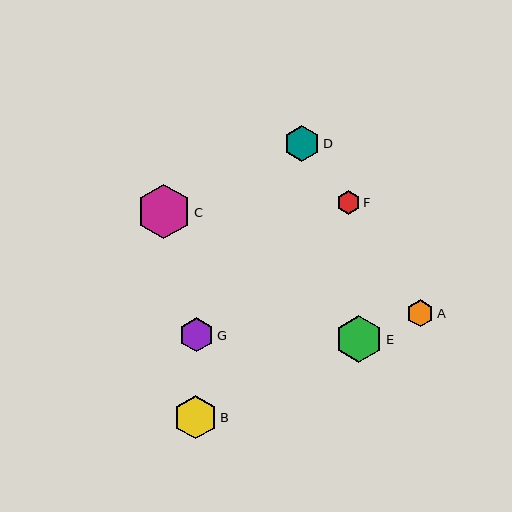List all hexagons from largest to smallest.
From largest to smallest: C, E, B, D, G, A, F.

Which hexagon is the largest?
Hexagon C is the largest with a size of approximately 55 pixels.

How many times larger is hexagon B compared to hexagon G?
Hexagon B is approximately 1.3 times the size of hexagon G.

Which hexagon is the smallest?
Hexagon F is the smallest with a size of approximately 24 pixels.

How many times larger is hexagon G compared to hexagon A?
Hexagon G is approximately 1.2 times the size of hexagon A.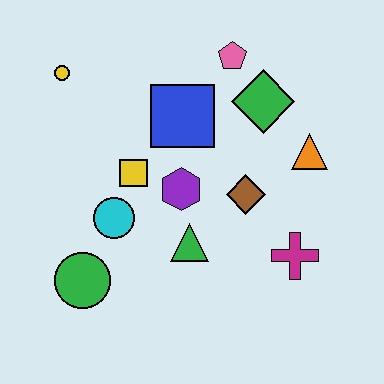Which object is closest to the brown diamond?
The purple hexagon is closest to the brown diamond.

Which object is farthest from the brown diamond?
The yellow circle is farthest from the brown diamond.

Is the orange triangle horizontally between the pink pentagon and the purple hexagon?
No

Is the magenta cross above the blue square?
No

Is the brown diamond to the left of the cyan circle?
No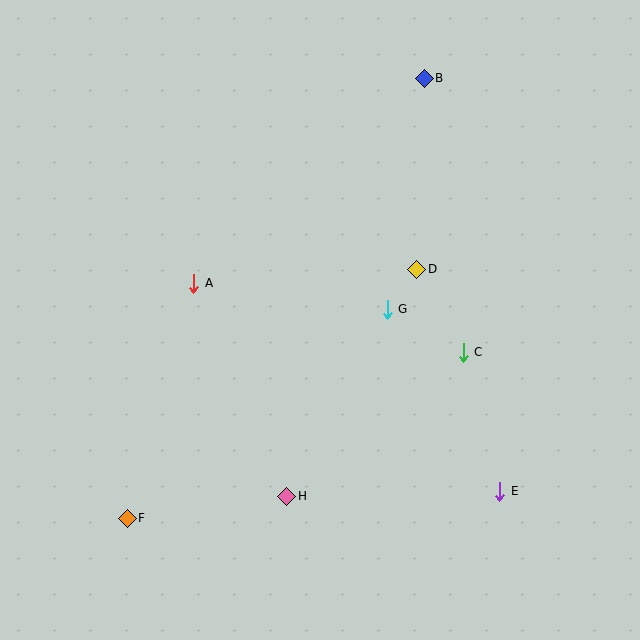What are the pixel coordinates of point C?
Point C is at (463, 352).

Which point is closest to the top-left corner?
Point A is closest to the top-left corner.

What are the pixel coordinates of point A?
Point A is at (194, 283).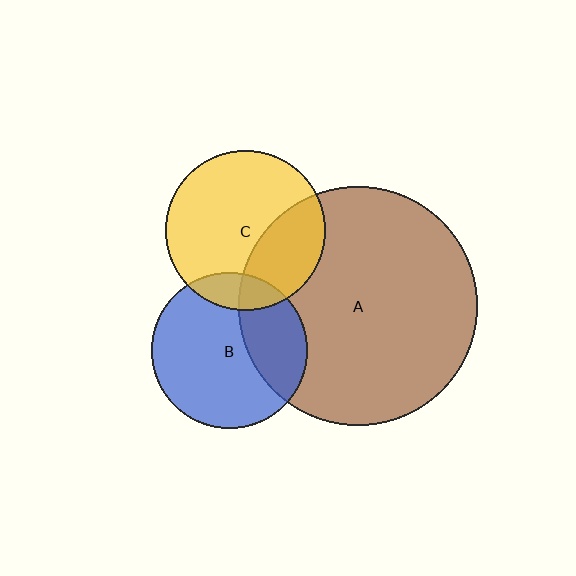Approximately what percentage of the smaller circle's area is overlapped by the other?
Approximately 30%.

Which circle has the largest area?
Circle A (brown).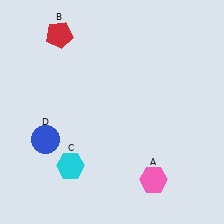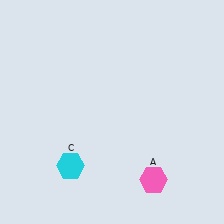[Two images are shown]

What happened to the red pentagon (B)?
The red pentagon (B) was removed in Image 2. It was in the top-left area of Image 1.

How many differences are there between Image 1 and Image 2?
There are 2 differences between the two images.